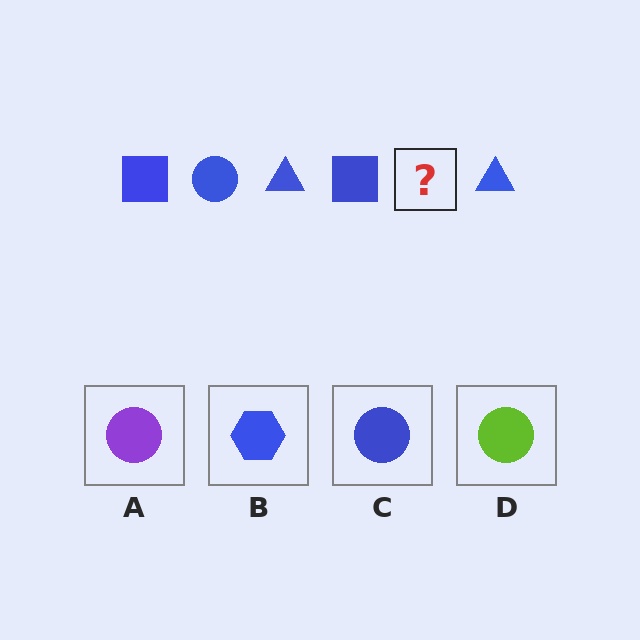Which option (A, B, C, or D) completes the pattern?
C.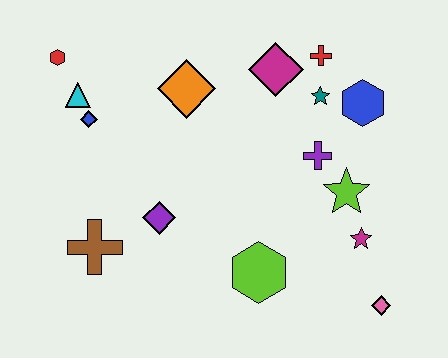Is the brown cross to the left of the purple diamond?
Yes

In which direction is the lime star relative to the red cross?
The lime star is below the red cross.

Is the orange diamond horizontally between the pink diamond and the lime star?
No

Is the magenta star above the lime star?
No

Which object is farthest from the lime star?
The red hexagon is farthest from the lime star.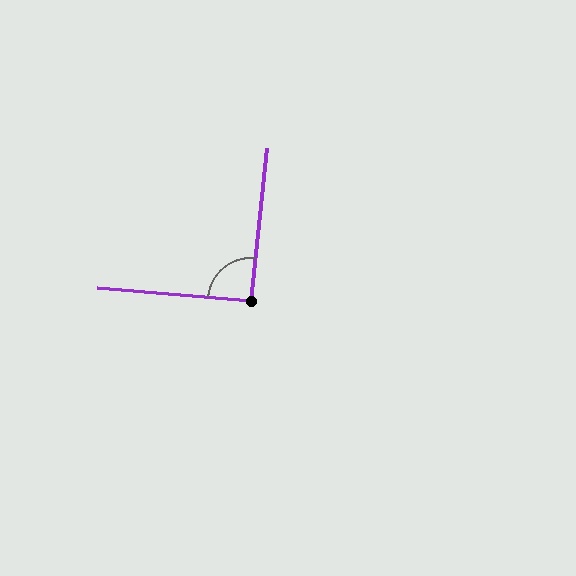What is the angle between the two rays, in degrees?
Approximately 91 degrees.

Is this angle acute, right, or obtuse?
It is approximately a right angle.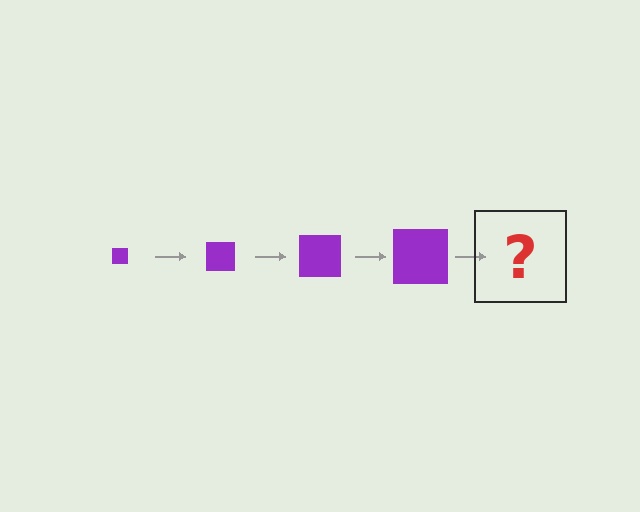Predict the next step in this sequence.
The next step is a purple square, larger than the previous one.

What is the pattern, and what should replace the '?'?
The pattern is that the square gets progressively larger each step. The '?' should be a purple square, larger than the previous one.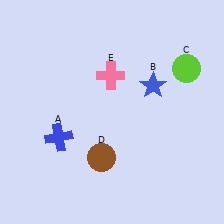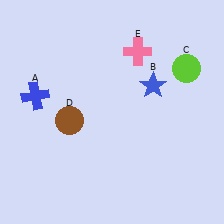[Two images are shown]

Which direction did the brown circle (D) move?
The brown circle (D) moved up.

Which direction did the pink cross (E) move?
The pink cross (E) moved right.